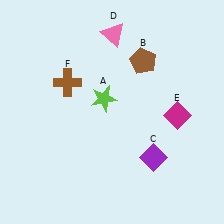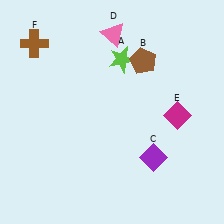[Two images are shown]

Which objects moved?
The objects that moved are: the lime star (A), the brown cross (F).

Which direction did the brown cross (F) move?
The brown cross (F) moved up.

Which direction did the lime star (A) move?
The lime star (A) moved up.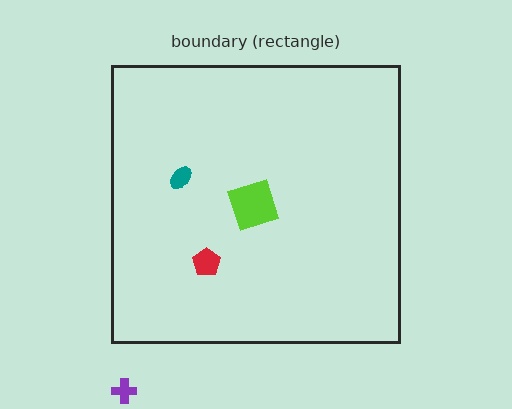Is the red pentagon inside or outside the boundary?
Inside.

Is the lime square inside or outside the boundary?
Inside.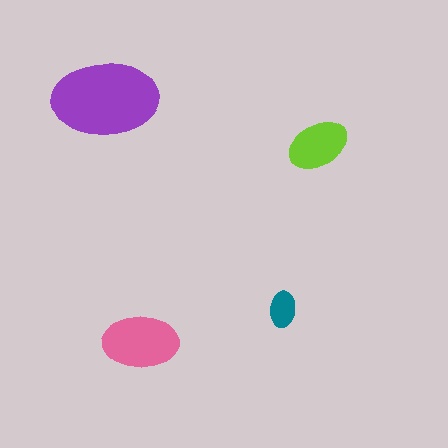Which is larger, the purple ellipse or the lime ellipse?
The purple one.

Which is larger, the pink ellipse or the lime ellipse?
The pink one.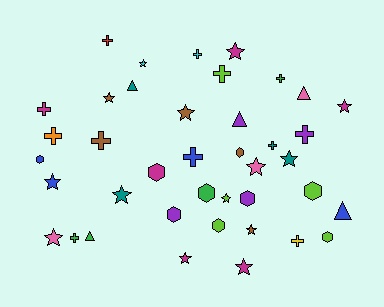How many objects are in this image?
There are 40 objects.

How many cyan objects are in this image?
There are 2 cyan objects.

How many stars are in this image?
There are 14 stars.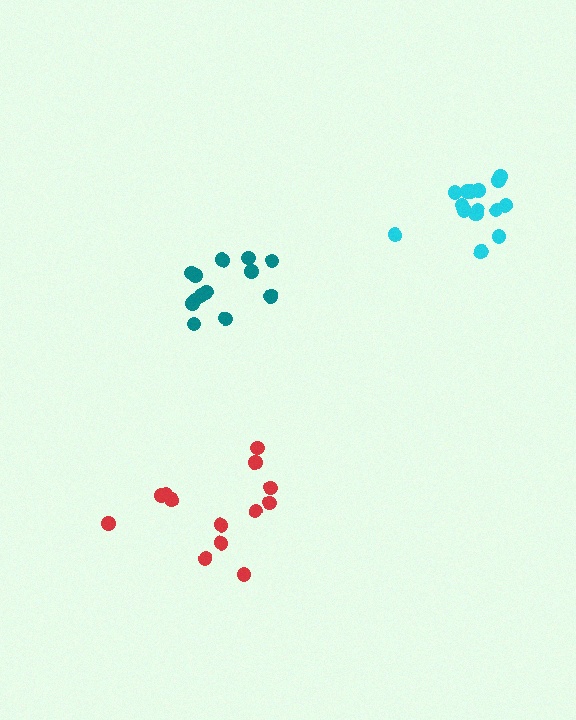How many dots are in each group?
Group 1: 13 dots, Group 2: 16 dots, Group 3: 13 dots (42 total).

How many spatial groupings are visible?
There are 3 spatial groupings.